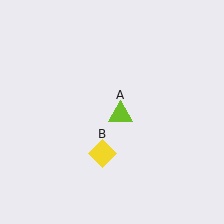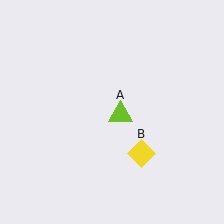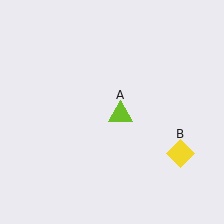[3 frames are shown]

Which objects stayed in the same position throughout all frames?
Lime triangle (object A) remained stationary.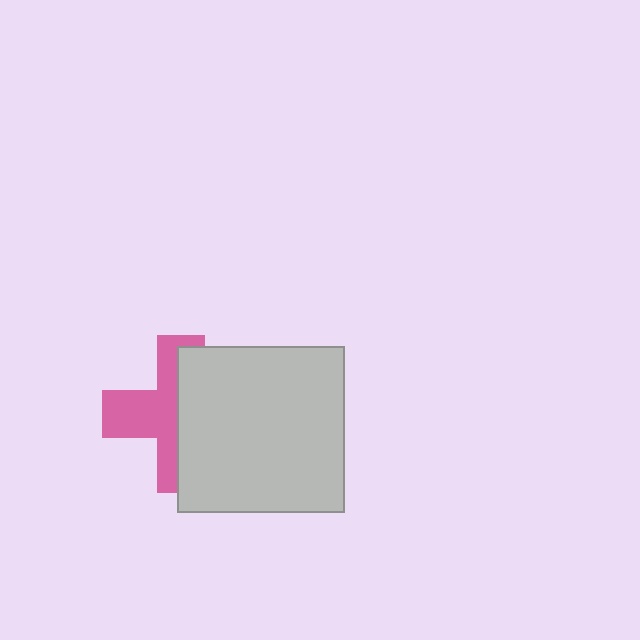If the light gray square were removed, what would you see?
You would see the complete pink cross.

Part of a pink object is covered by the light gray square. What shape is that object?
It is a cross.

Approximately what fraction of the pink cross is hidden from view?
Roughly 52% of the pink cross is hidden behind the light gray square.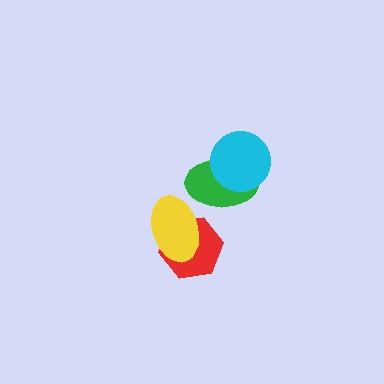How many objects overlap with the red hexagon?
1 object overlaps with the red hexagon.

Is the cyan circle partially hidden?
No, no other shape covers it.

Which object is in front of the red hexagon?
The yellow ellipse is in front of the red hexagon.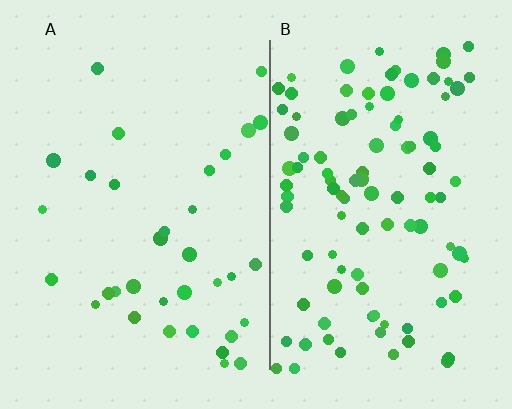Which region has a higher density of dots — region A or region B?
B (the right).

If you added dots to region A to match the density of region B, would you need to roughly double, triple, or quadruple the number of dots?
Approximately triple.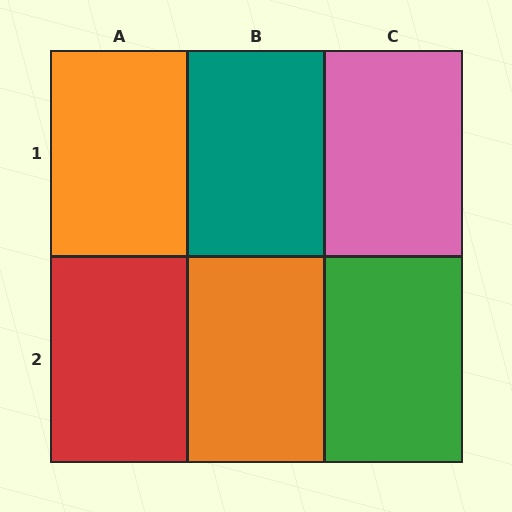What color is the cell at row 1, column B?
Teal.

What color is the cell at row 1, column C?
Pink.